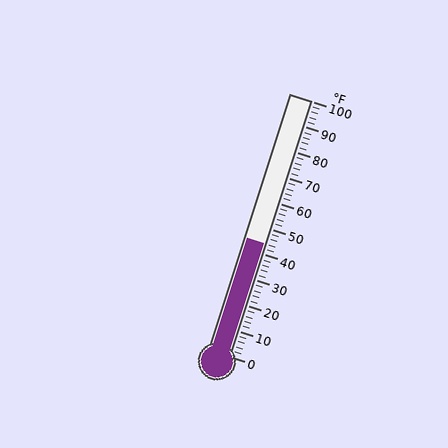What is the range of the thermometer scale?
The thermometer scale ranges from 0°F to 100°F.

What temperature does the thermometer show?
The thermometer shows approximately 44°F.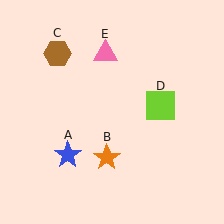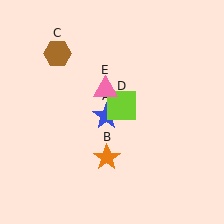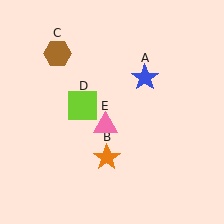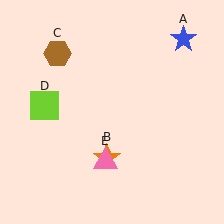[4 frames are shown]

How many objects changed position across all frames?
3 objects changed position: blue star (object A), lime square (object D), pink triangle (object E).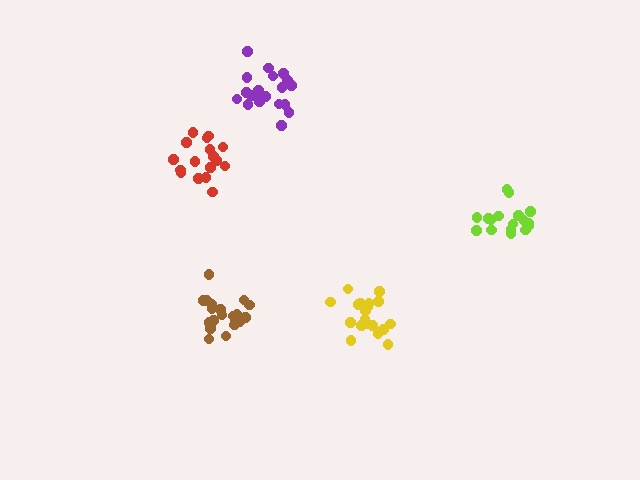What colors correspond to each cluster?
The clusters are colored: yellow, purple, brown, lime, red.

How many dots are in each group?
Group 1: 20 dots, Group 2: 19 dots, Group 3: 20 dots, Group 4: 17 dots, Group 5: 17 dots (93 total).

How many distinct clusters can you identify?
There are 5 distinct clusters.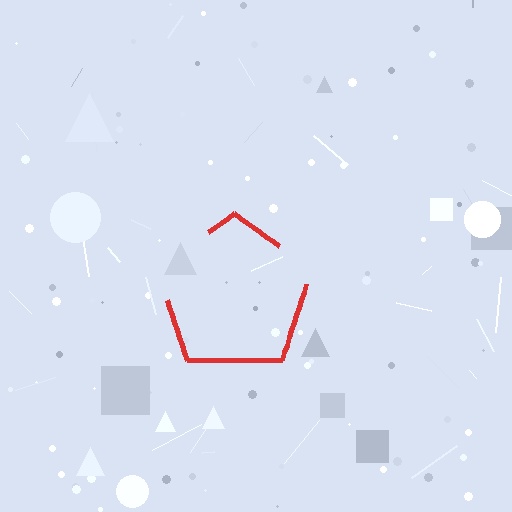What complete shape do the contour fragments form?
The contour fragments form a pentagon.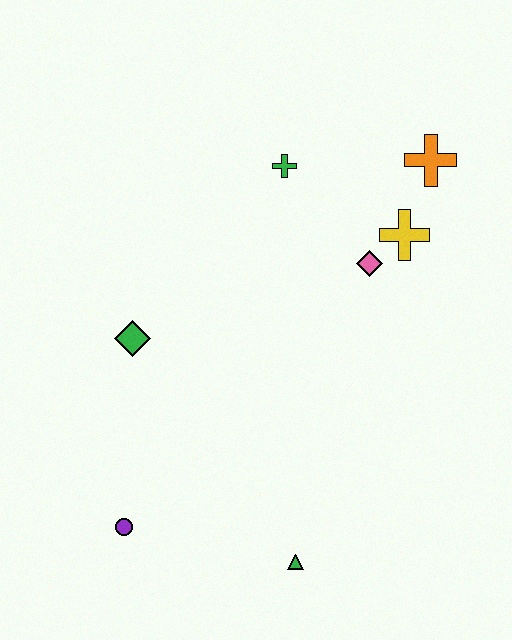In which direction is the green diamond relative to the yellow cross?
The green diamond is to the left of the yellow cross.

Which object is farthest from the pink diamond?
The purple circle is farthest from the pink diamond.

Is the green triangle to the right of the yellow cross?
No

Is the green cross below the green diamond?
No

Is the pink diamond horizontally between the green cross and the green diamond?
No